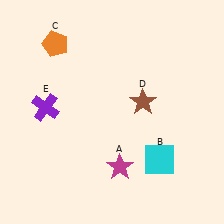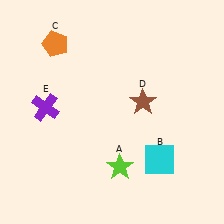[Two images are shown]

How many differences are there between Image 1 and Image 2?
There is 1 difference between the two images.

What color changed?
The star (A) changed from magenta in Image 1 to lime in Image 2.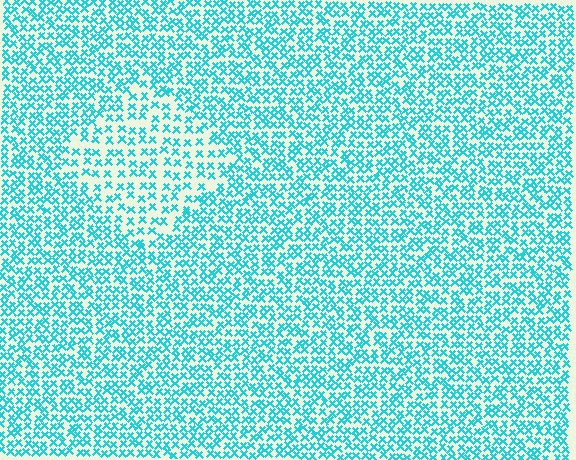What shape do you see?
I see a diamond.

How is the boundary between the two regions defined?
The boundary is defined by a change in element density (approximately 1.7x ratio). All elements are the same color, size, and shape.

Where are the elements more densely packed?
The elements are more densely packed outside the diamond boundary.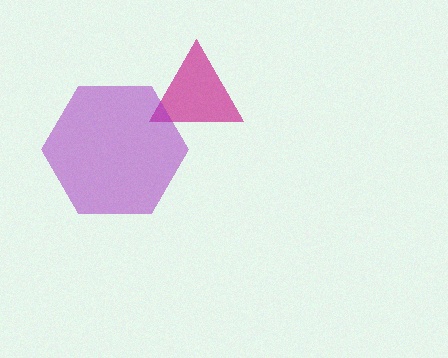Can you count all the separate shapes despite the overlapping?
Yes, there are 2 separate shapes.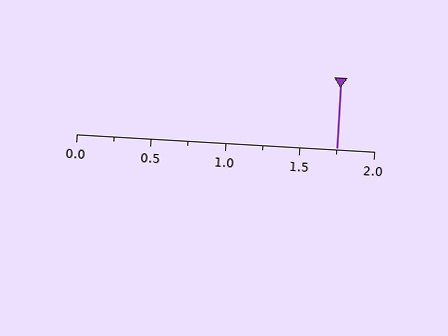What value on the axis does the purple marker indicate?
The marker indicates approximately 1.75.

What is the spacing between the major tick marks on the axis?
The major ticks are spaced 0.5 apart.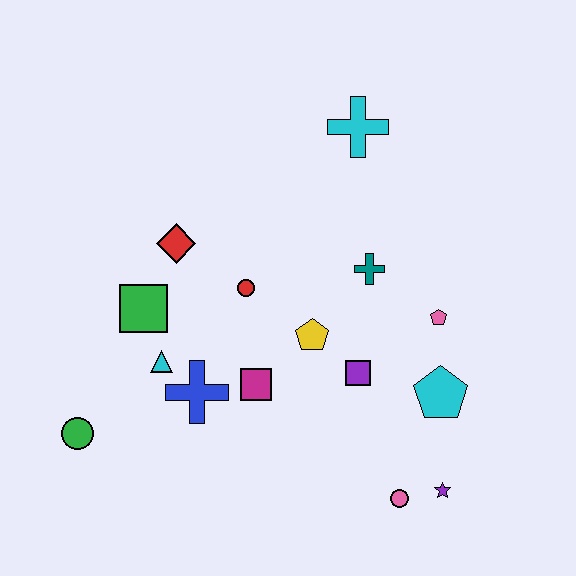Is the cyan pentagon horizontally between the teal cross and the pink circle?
No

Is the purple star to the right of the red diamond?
Yes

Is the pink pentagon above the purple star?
Yes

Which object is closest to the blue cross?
The cyan triangle is closest to the blue cross.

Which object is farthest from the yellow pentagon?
The green circle is farthest from the yellow pentagon.